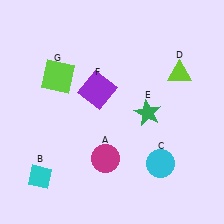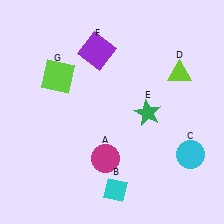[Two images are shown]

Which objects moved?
The objects that moved are: the cyan diamond (B), the cyan circle (C), the purple square (F).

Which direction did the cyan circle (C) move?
The cyan circle (C) moved right.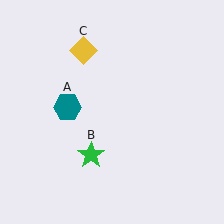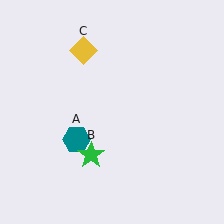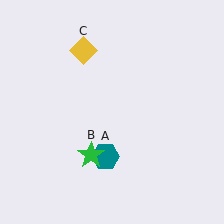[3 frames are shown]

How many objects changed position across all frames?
1 object changed position: teal hexagon (object A).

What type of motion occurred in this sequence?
The teal hexagon (object A) rotated counterclockwise around the center of the scene.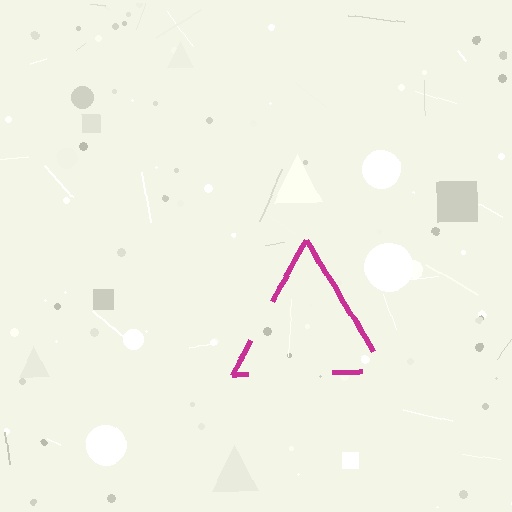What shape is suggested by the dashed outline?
The dashed outline suggests a triangle.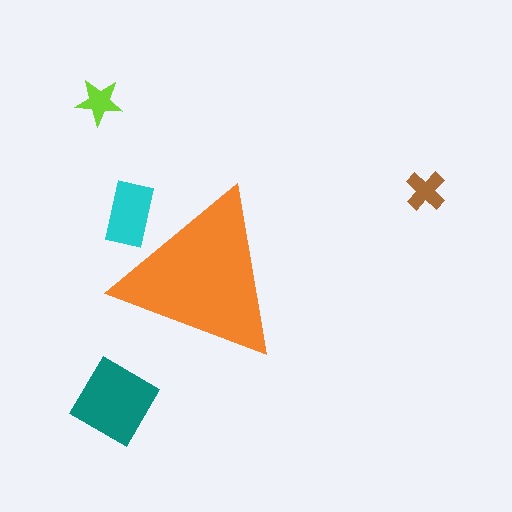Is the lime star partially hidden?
No, the lime star is fully visible.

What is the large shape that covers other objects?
An orange triangle.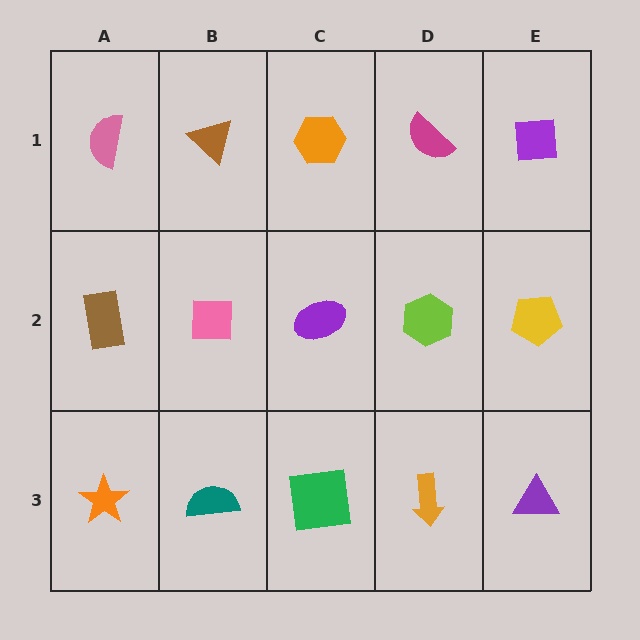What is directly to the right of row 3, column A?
A teal semicircle.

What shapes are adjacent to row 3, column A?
A brown rectangle (row 2, column A), a teal semicircle (row 3, column B).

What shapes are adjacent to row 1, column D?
A lime hexagon (row 2, column D), an orange hexagon (row 1, column C), a purple square (row 1, column E).